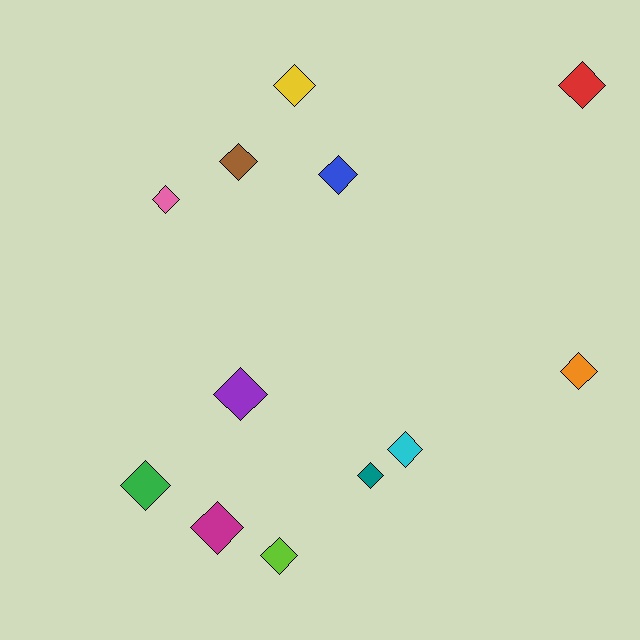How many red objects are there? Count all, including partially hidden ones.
There is 1 red object.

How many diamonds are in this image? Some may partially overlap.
There are 12 diamonds.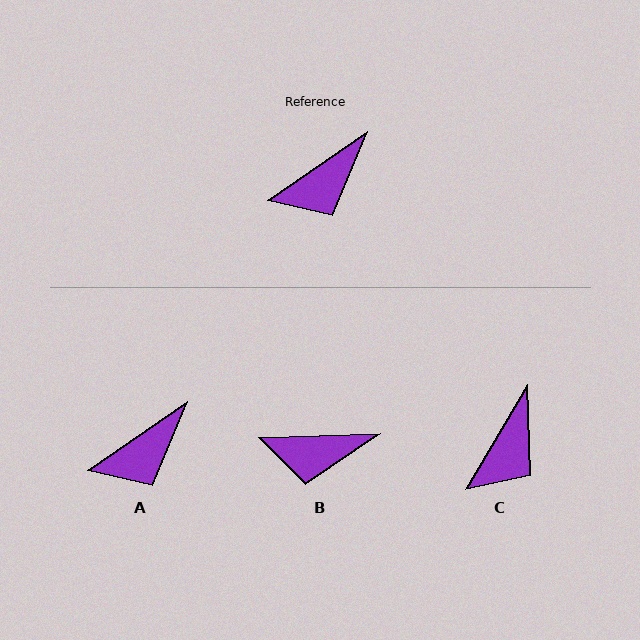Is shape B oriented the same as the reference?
No, it is off by about 33 degrees.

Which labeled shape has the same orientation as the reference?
A.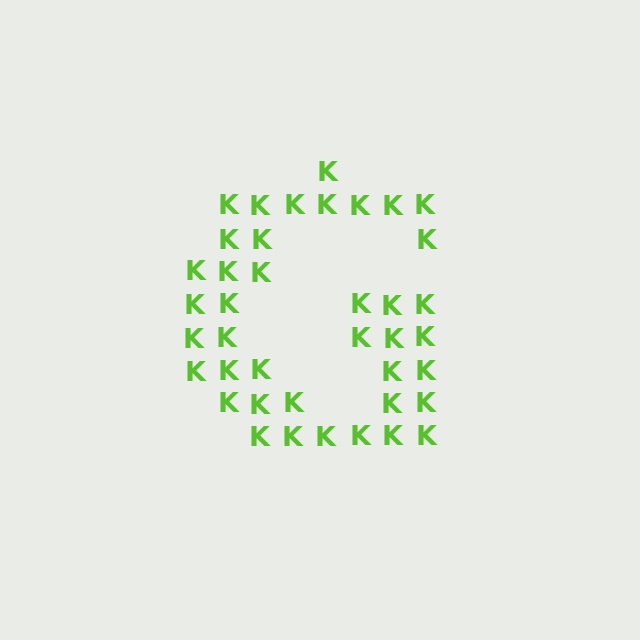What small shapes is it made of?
It is made of small letter K's.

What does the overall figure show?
The overall figure shows the letter G.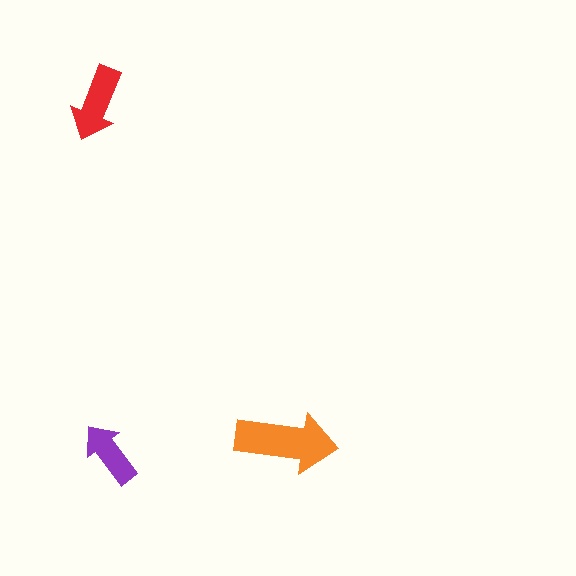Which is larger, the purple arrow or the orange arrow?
The orange one.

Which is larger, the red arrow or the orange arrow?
The orange one.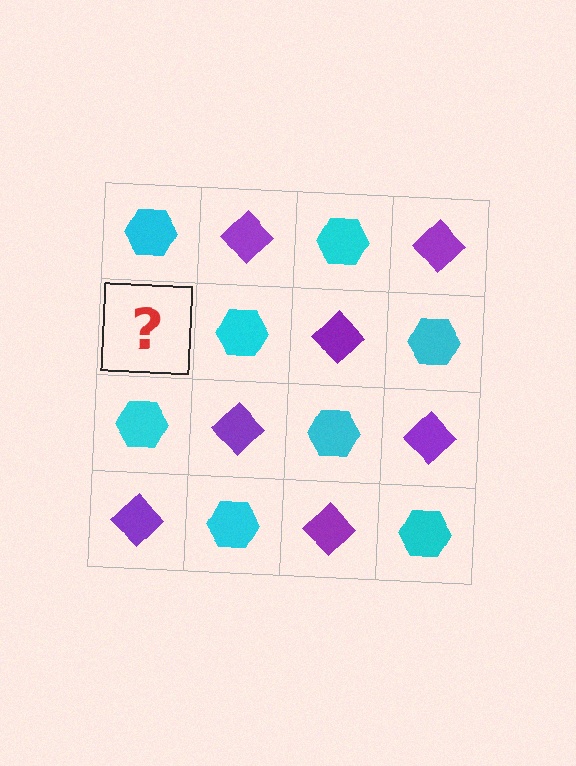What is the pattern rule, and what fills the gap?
The rule is that it alternates cyan hexagon and purple diamond in a checkerboard pattern. The gap should be filled with a purple diamond.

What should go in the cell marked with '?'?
The missing cell should contain a purple diamond.